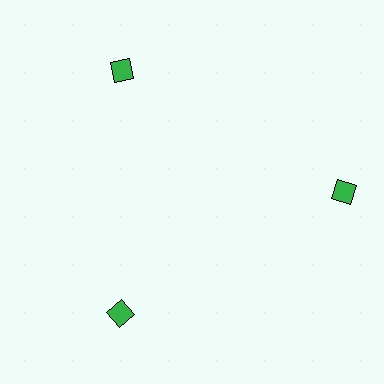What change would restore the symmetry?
The symmetry would be restored by moving it inward, back onto the ring so that all 3 squares sit at equal angles and equal distance from the center.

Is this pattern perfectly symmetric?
No. The 3 green squares are arranged in a ring, but one element near the 3 o'clock position is pushed outward from the center, breaking the 3-fold rotational symmetry.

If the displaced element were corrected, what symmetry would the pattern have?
It would have 3-fold rotational symmetry — the pattern would map onto itself every 120 degrees.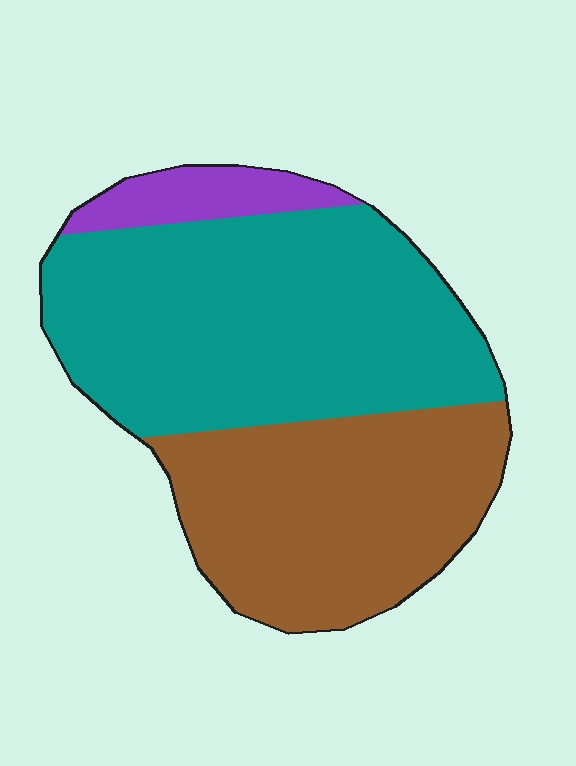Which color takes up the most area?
Teal, at roughly 55%.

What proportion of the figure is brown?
Brown takes up between a quarter and a half of the figure.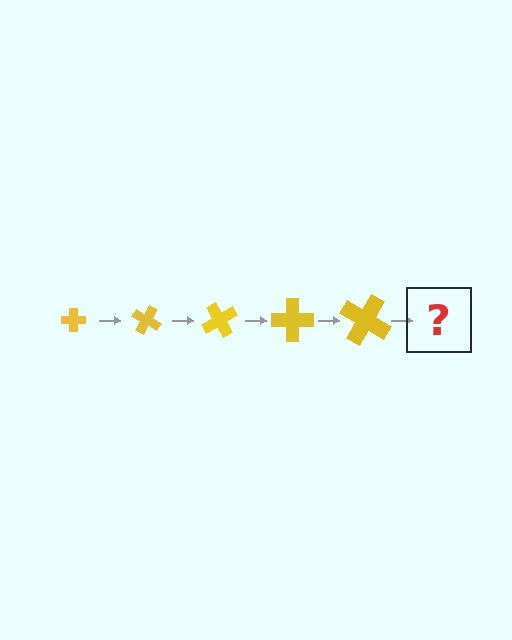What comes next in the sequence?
The next element should be a cross, larger than the previous one and rotated 150 degrees from the start.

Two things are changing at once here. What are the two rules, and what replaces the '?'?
The two rules are that the cross grows larger each step and it rotates 30 degrees each step. The '?' should be a cross, larger than the previous one and rotated 150 degrees from the start.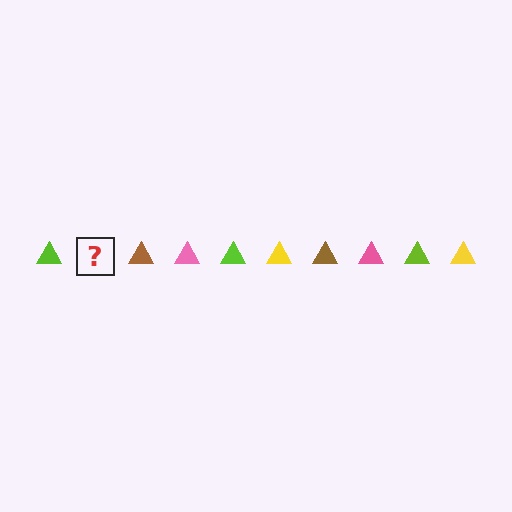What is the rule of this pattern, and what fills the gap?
The rule is that the pattern cycles through lime, yellow, brown, pink triangles. The gap should be filled with a yellow triangle.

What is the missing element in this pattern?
The missing element is a yellow triangle.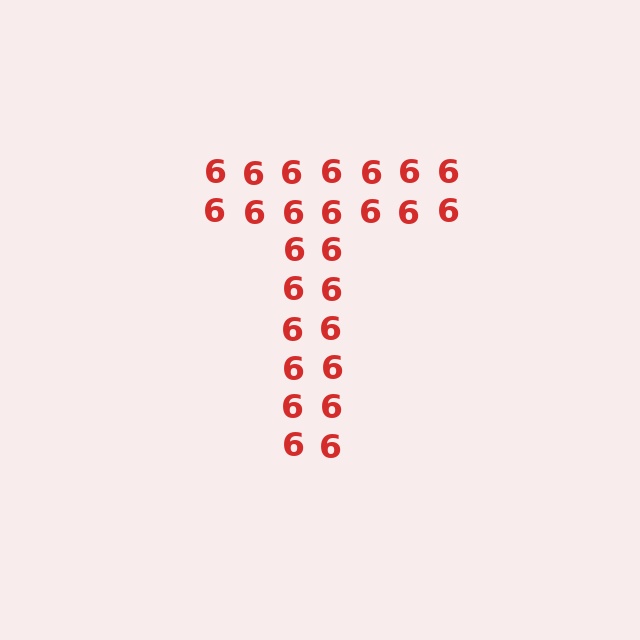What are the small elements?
The small elements are digit 6's.